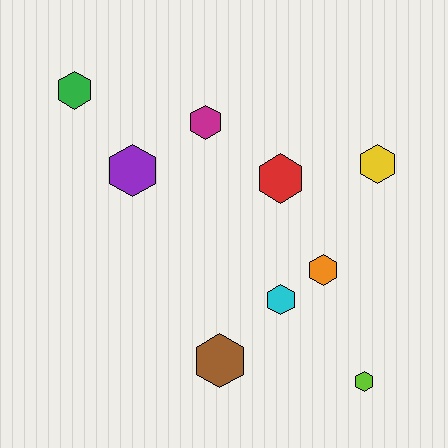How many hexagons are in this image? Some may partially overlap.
There are 9 hexagons.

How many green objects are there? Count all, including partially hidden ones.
There is 1 green object.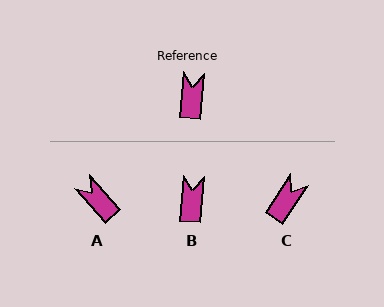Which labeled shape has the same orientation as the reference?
B.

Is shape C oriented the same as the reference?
No, it is off by about 29 degrees.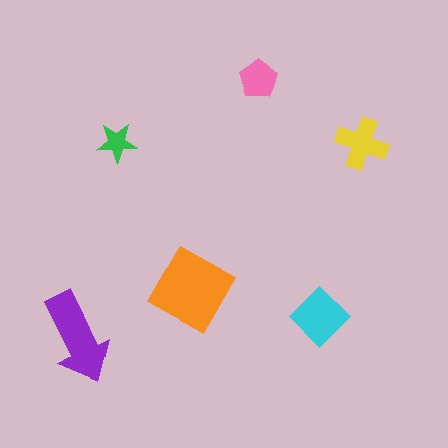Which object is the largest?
The orange square.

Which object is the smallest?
The green star.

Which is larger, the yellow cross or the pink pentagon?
The yellow cross.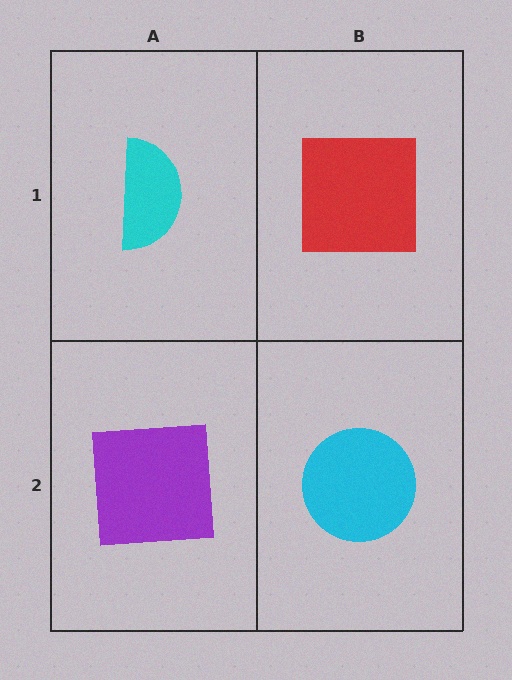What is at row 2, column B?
A cyan circle.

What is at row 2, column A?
A purple square.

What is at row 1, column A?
A cyan semicircle.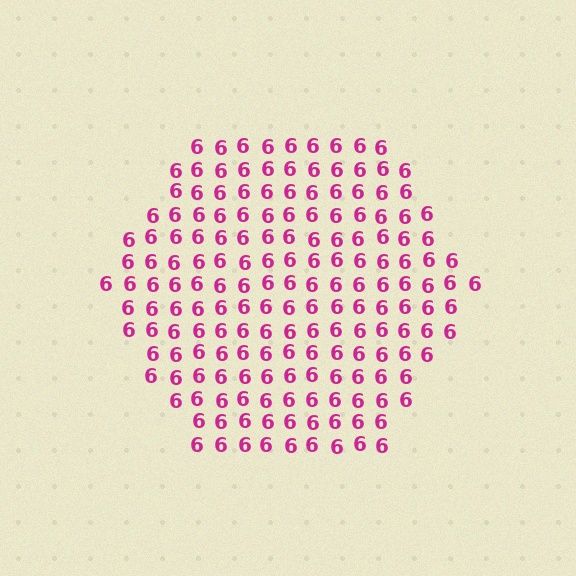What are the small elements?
The small elements are digit 6's.